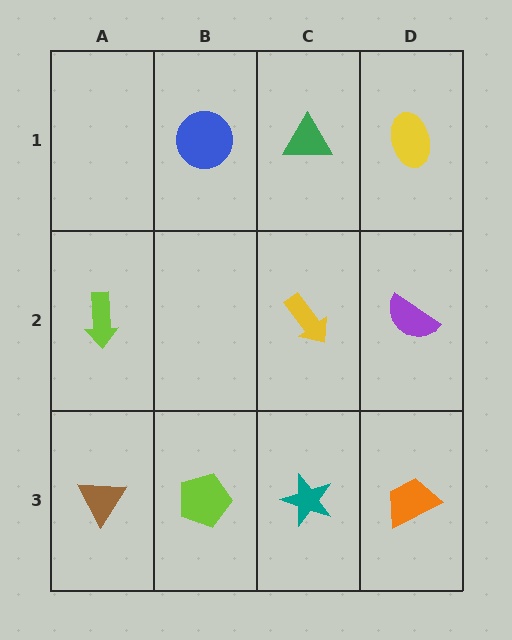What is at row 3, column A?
A brown triangle.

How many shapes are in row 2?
3 shapes.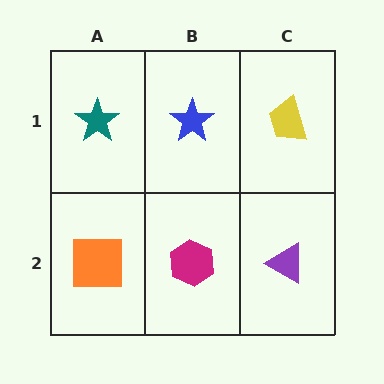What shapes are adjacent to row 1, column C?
A purple triangle (row 2, column C), a blue star (row 1, column B).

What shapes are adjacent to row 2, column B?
A blue star (row 1, column B), an orange square (row 2, column A), a purple triangle (row 2, column C).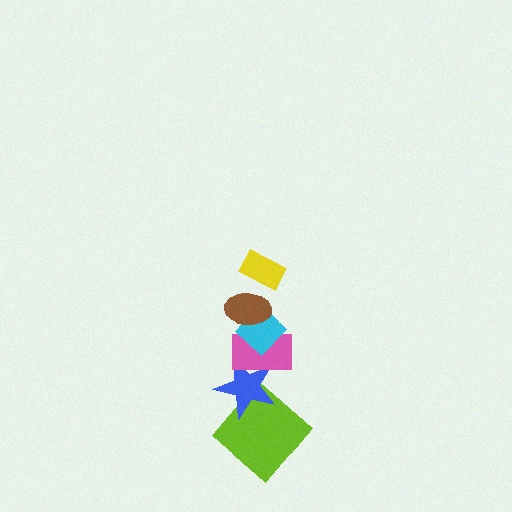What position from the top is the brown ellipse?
The brown ellipse is 2nd from the top.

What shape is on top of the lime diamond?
The blue star is on top of the lime diamond.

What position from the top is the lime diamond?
The lime diamond is 6th from the top.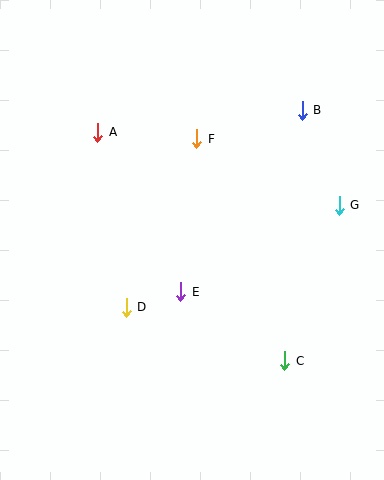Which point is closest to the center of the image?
Point E at (181, 292) is closest to the center.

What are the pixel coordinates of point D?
Point D is at (126, 307).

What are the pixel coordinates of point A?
Point A is at (98, 132).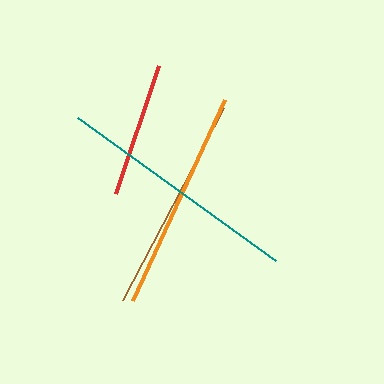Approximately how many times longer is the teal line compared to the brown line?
The teal line is approximately 1.1 times the length of the brown line.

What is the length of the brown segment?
The brown segment is approximately 217 pixels long.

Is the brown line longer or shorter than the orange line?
The orange line is longer than the brown line.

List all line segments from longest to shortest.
From longest to shortest: teal, orange, brown, red.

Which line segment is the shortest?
The red line is the shortest at approximately 135 pixels.